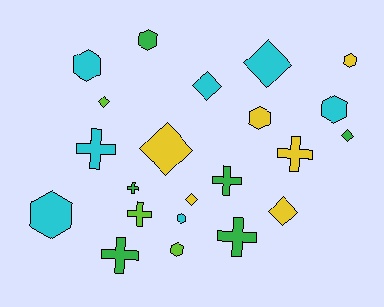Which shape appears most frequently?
Hexagon, with 8 objects.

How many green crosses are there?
There are 4 green crosses.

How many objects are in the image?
There are 22 objects.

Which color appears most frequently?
Cyan, with 7 objects.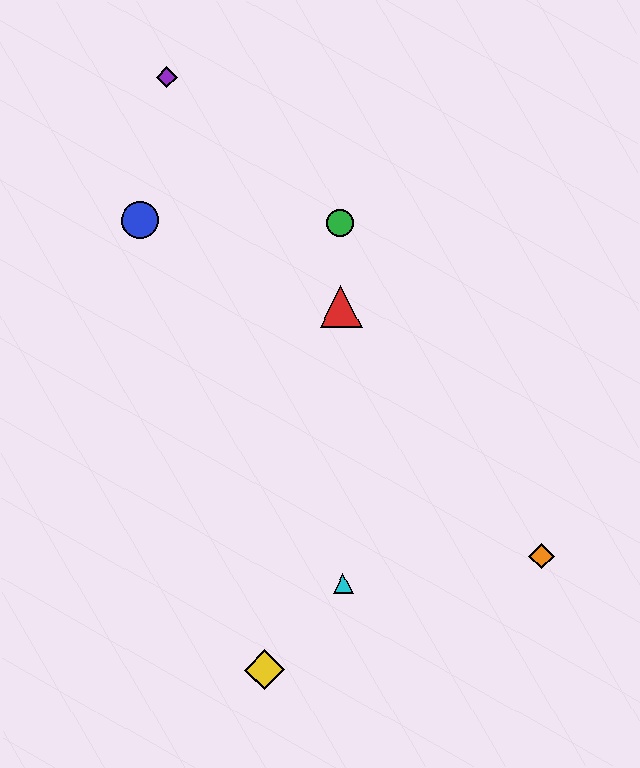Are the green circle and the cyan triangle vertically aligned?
Yes, both are at x≈340.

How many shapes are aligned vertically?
3 shapes (the red triangle, the green circle, the cyan triangle) are aligned vertically.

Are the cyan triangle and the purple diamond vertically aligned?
No, the cyan triangle is at x≈343 and the purple diamond is at x≈166.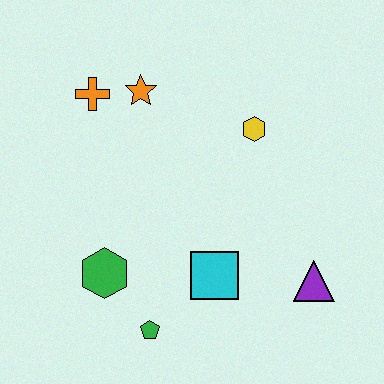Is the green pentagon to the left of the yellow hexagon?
Yes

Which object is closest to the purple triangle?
The cyan square is closest to the purple triangle.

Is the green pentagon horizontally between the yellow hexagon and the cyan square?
No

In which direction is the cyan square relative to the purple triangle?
The cyan square is to the left of the purple triangle.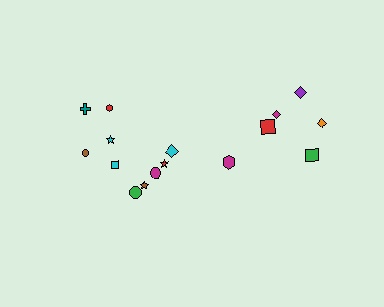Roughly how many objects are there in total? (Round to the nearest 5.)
Roughly 15 objects in total.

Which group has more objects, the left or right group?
The left group.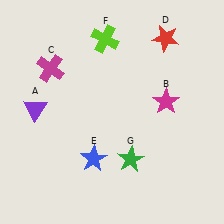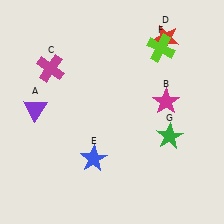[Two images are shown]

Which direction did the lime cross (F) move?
The lime cross (F) moved right.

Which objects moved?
The objects that moved are: the lime cross (F), the green star (G).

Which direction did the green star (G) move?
The green star (G) moved right.